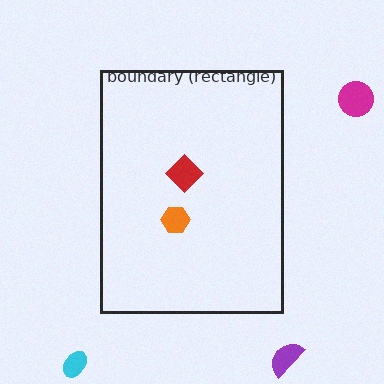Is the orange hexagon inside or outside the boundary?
Inside.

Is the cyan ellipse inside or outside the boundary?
Outside.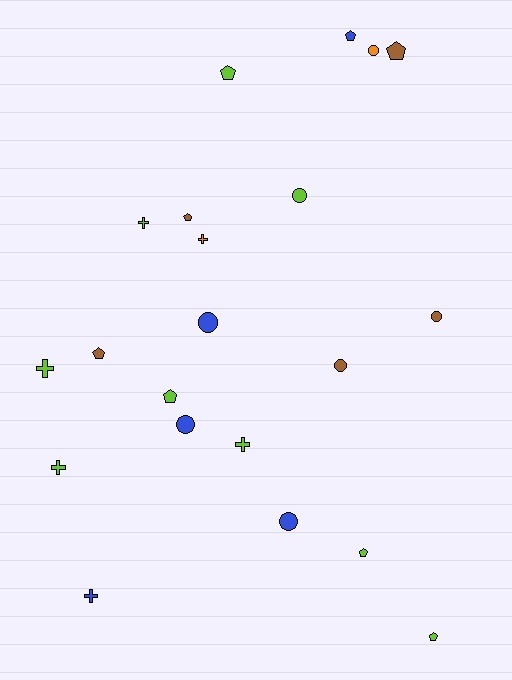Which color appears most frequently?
Lime, with 9 objects.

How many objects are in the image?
There are 21 objects.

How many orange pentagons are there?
There are no orange pentagons.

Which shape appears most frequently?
Pentagon, with 8 objects.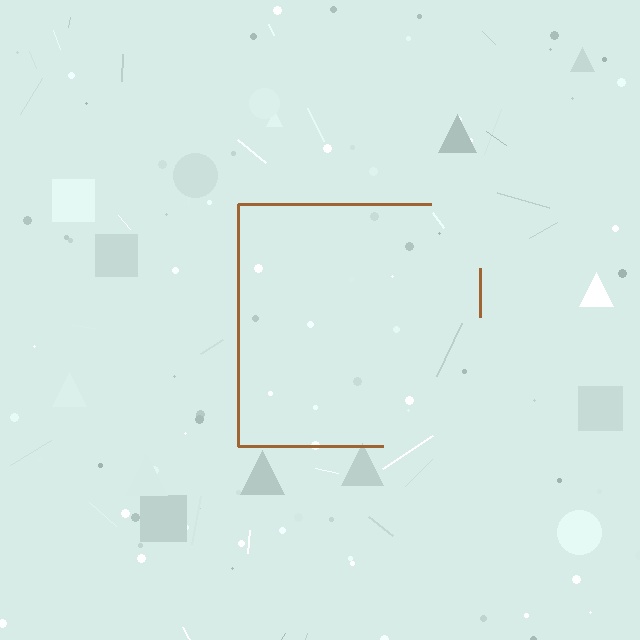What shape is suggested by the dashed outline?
The dashed outline suggests a square.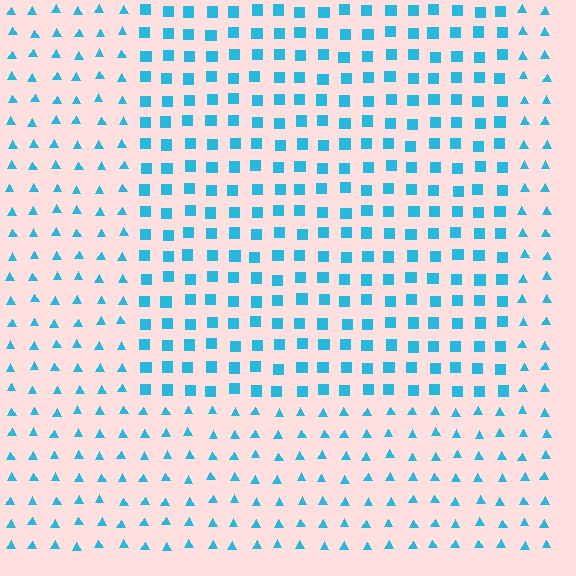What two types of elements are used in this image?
The image uses squares inside the rectangle region and triangles outside it.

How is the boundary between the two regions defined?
The boundary is defined by a change in element shape: squares inside vs. triangles outside. All elements share the same color and spacing.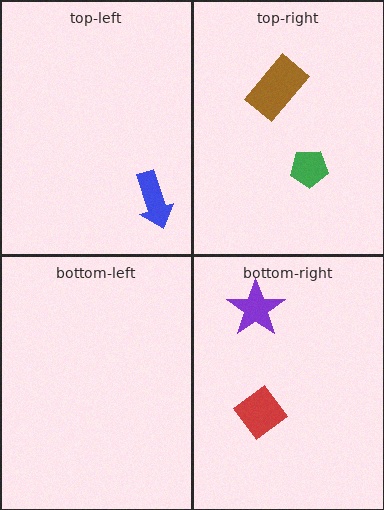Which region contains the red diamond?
The bottom-right region.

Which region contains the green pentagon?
The top-right region.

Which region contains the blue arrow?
The top-left region.